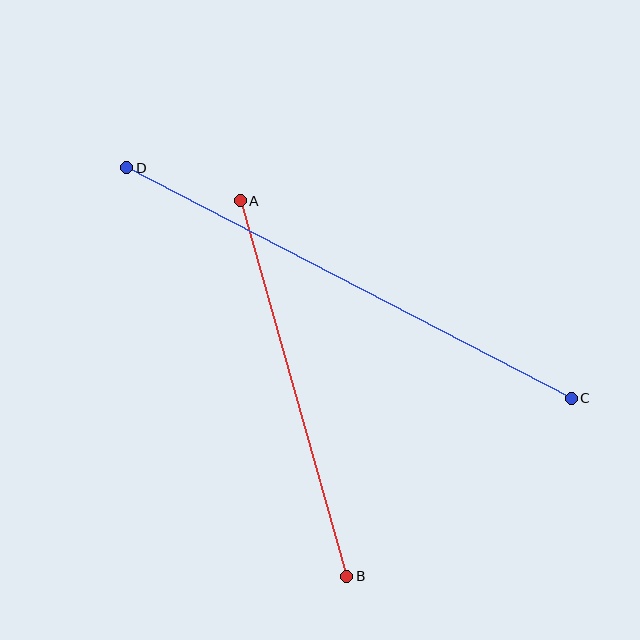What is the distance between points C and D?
The distance is approximately 501 pixels.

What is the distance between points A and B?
The distance is approximately 391 pixels.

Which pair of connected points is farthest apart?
Points C and D are farthest apart.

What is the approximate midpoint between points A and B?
The midpoint is at approximately (293, 389) pixels.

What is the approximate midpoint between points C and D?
The midpoint is at approximately (349, 283) pixels.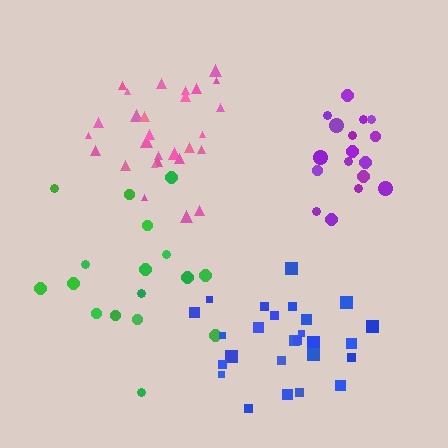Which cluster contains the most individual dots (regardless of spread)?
Pink (28).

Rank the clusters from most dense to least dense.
purple, pink, blue, green.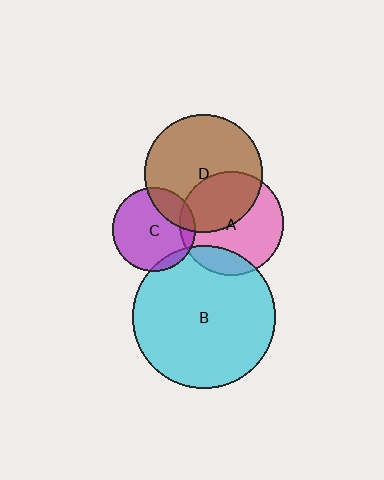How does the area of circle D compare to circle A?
Approximately 1.3 times.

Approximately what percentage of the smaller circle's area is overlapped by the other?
Approximately 40%.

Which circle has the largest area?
Circle B (cyan).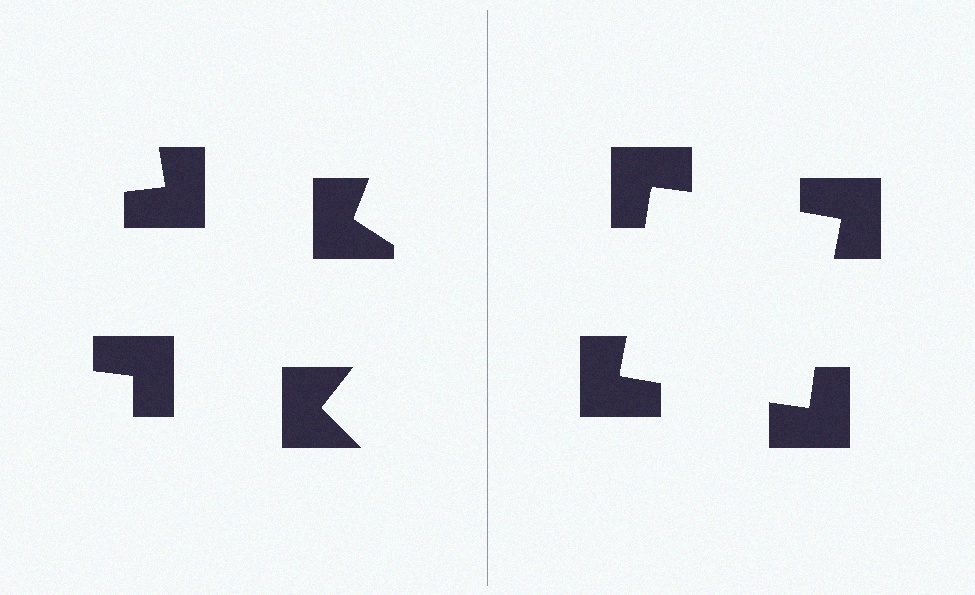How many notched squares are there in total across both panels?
8 — 4 on each side.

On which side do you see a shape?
An illusory square appears on the right side. On the left side the wedge cuts are rotated, so no coherent shape forms.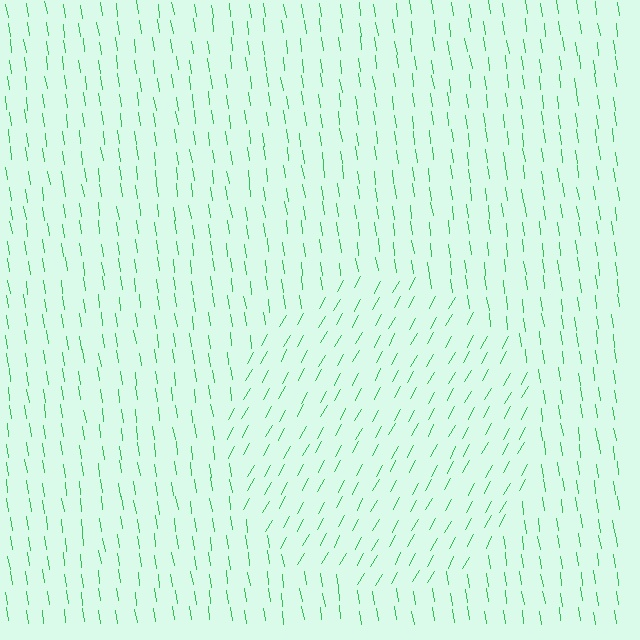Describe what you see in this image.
The image is filled with small green line segments. A circle region in the image has lines oriented differently from the surrounding lines, creating a visible texture boundary.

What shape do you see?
I see a circle.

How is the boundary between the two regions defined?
The boundary is defined purely by a change in line orientation (approximately 37 degrees difference). All lines are the same color and thickness.